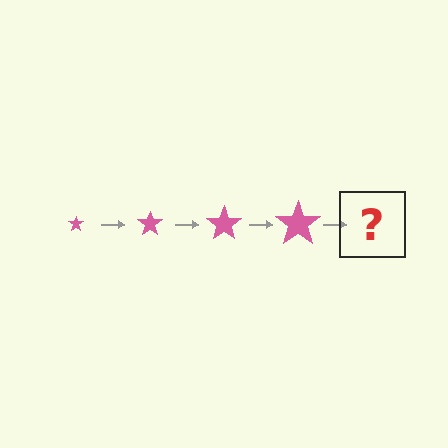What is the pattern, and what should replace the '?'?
The pattern is that the star gets progressively larger each step. The '?' should be a pink star, larger than the previous one.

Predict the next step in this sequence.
The next step is a pink star, larger than the previous one.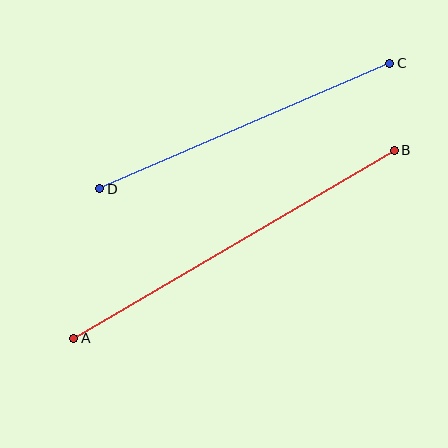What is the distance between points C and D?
The distance is approximately 316 pixels.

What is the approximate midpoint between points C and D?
The midpoint is at approximately (245, 126) pixels.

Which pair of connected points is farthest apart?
Points A and B are farthest apart.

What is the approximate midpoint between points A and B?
The midpoint is at approximately (234, 244) pixels.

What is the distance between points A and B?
The distance is approximately 372 pixels.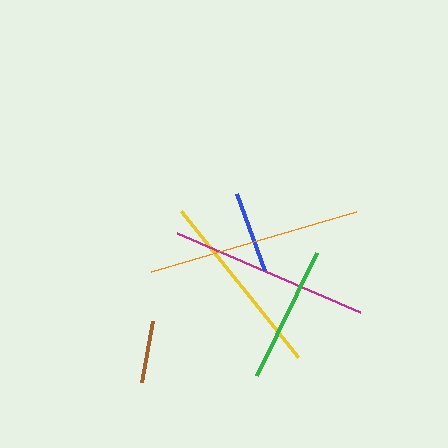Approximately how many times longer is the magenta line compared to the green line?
The magenta line is approximately 1.5 times the length of the green line.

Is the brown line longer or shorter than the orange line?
The orange line is longer than the brown line.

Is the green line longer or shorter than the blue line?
The green line is longer than the blue line.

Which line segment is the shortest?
The brown line is the shortest at approximately 62 pixels.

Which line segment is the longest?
The orange line is the longest at approximately 214 pixels.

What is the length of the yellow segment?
The yellow segment is approximately 187 pixels long.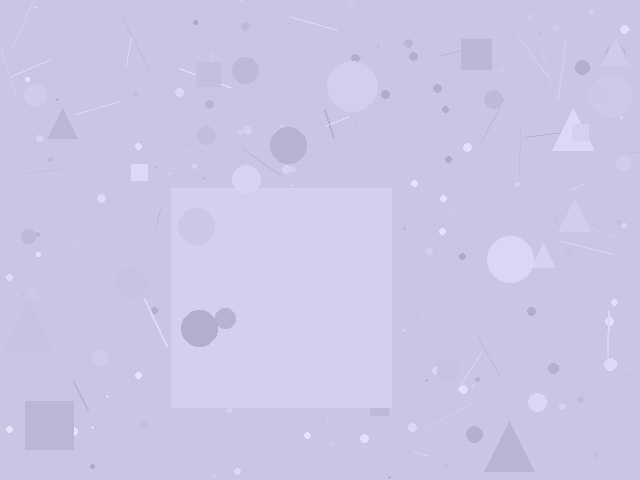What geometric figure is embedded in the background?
A square is embedded in the background.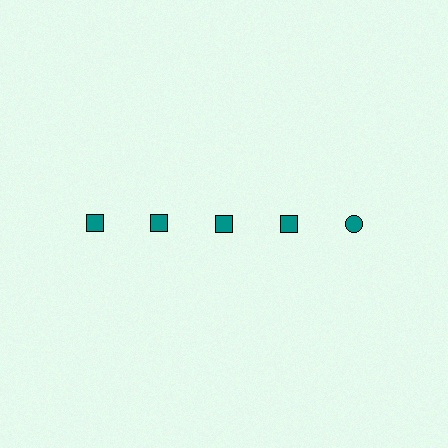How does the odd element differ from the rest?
It has a different shape: circle instead of square.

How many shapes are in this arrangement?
There are 5 shapes arranged in a grid pattern.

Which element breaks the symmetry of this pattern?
The teal circle in the top row, rightmost column breaks the symmetry. All other shapes are teal squares.